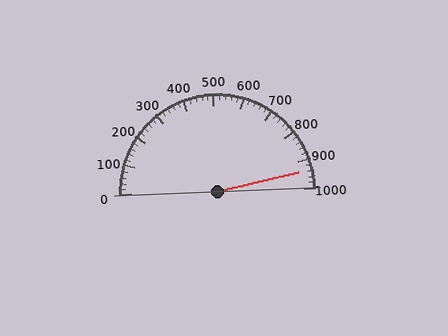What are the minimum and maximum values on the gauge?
The gauge ranges from 0 to 1000.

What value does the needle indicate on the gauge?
The needle indicates approximately 940.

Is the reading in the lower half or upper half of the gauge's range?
The reading is in the upper half of the range (0 to 1000).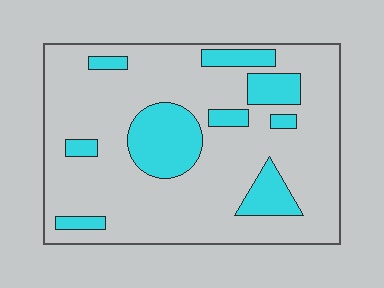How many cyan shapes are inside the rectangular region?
9.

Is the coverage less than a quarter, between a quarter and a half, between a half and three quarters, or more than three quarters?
Less than a quarter.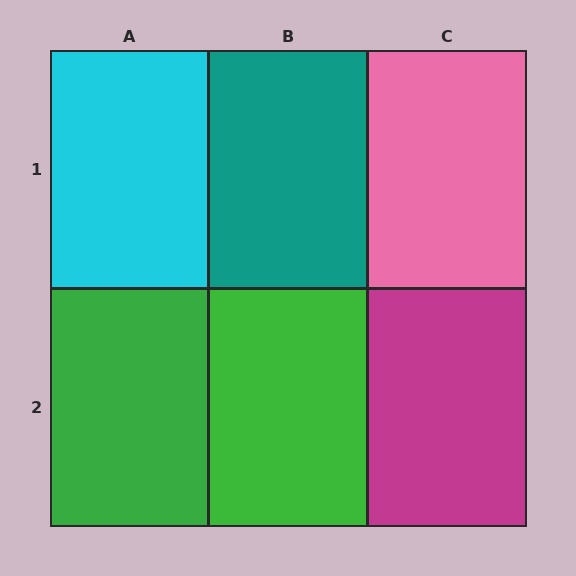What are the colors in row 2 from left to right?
Green, green, magenta.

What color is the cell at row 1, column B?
Teal.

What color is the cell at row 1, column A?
Cyan.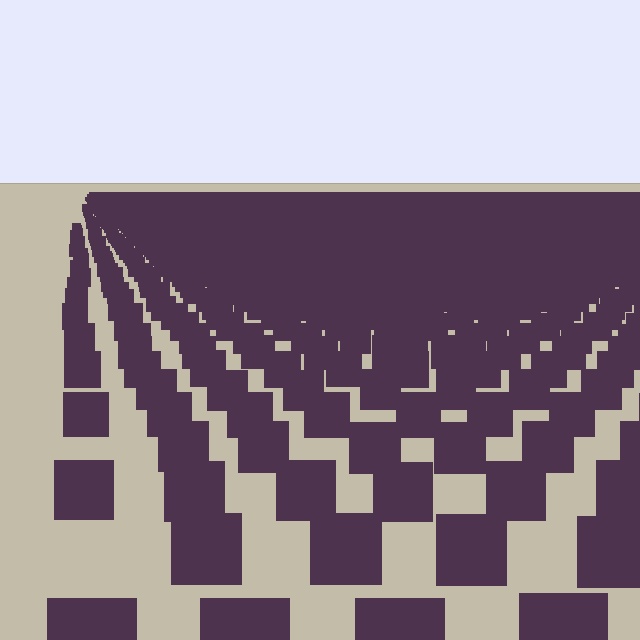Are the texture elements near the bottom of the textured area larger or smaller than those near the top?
Larger. Near the bottom, elements are closer to the viewer and appear at a bigger on-screen size.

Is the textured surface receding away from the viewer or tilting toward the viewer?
The surface is receding away from the viewer. Texture elements get smaller and denser toward the top.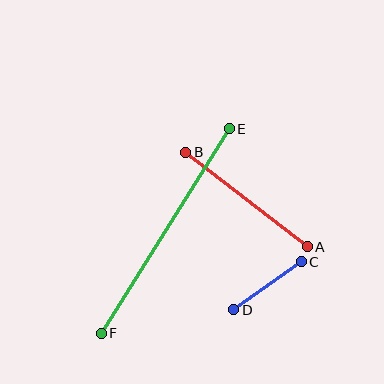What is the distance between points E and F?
The distance is approximately 241 pixels.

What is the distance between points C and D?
The distance is approximately 83 pixels.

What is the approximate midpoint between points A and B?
The midpoint is at approximately (246, 199) pixels.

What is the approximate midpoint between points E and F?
The midpoint is at approximately (165, 231) pixels.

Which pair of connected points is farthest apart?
Points E and F are farthest apart.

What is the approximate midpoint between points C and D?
The midpoint is at approximately (267, 286) pixels.